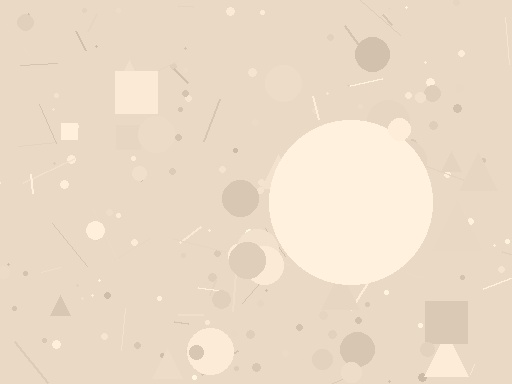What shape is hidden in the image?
A circle is hidden in the image.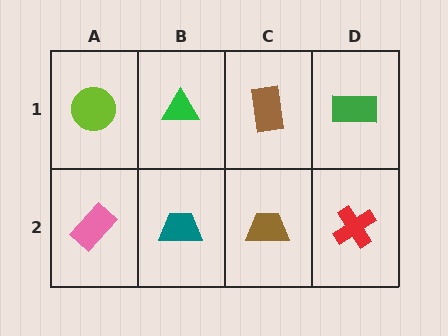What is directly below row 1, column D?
A red cross.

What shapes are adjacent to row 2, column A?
A lime circle (row 1, column A), a teal trapezoid (row 2, column B).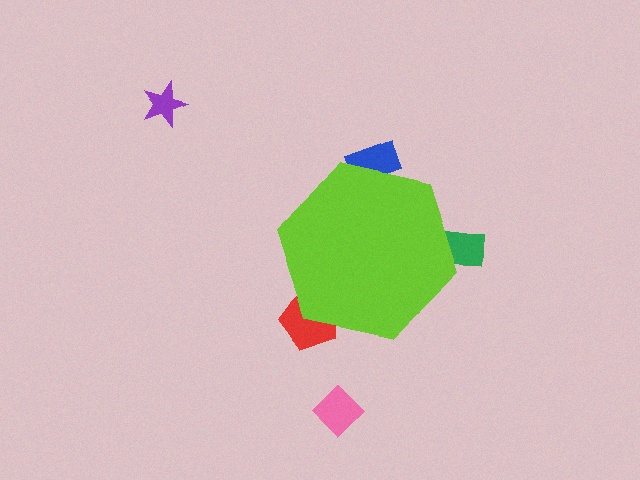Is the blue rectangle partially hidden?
Yes, the blue rectangle is partially hidden behind the lime hexagon.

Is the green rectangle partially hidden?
Yes, the green rectangle is partially hidden behind the lime hexagon.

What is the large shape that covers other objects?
A lime hexagon.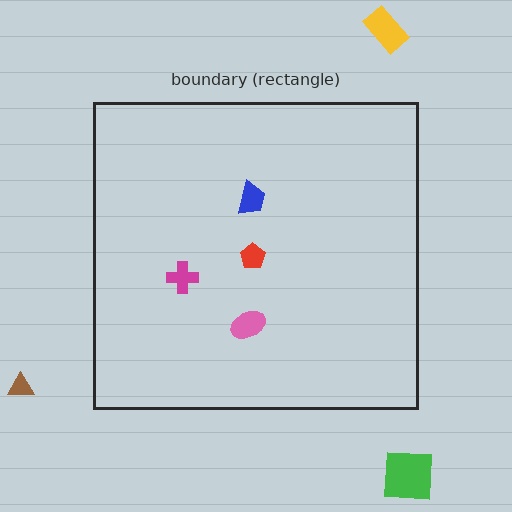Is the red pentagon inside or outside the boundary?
Inside.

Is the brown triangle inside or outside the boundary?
Outside.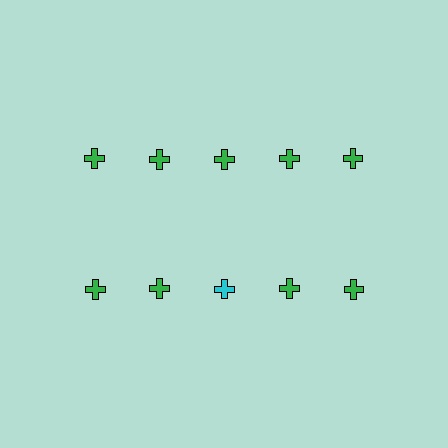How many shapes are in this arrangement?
There are 10 shapes arranged in a grid pattern.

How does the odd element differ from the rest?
It has a different color: cyan instead of green.